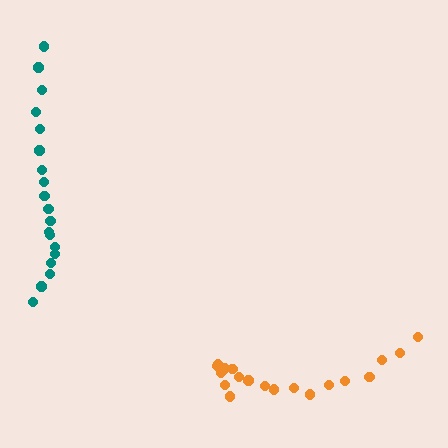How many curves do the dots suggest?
There are 2 distinct paths.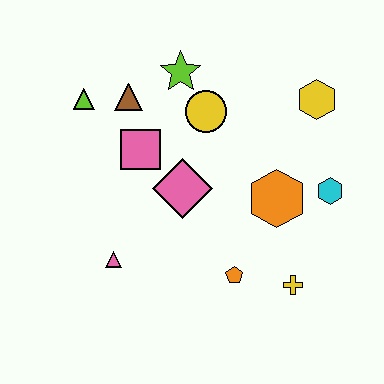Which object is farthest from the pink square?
The yellow cross is farthest from the pink square.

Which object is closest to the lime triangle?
The brown triangle is closest to the lime triangle.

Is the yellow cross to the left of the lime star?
No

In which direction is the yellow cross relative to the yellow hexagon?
The yellow cross is below the yellow hexagon.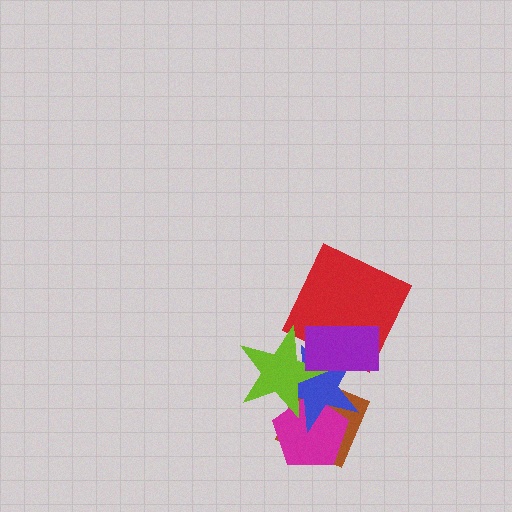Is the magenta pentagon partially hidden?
Yes, it is partially covered by another shape.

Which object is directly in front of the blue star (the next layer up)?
The red square is directly in front of the blue star.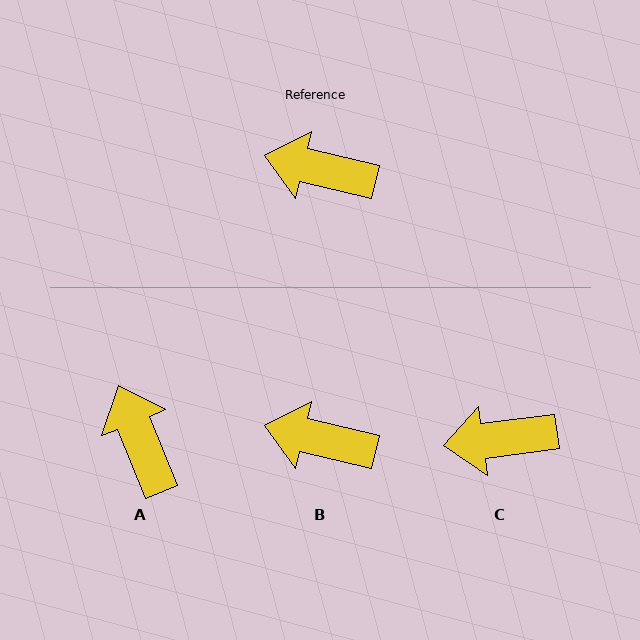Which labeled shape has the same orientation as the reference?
B.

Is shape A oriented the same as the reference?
No, it is off by about 55 degrees.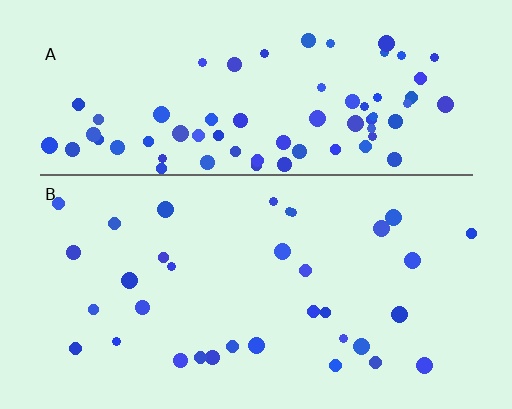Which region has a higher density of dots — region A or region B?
A (the top).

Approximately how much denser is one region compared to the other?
Approximately 2.2× — region A over region B.